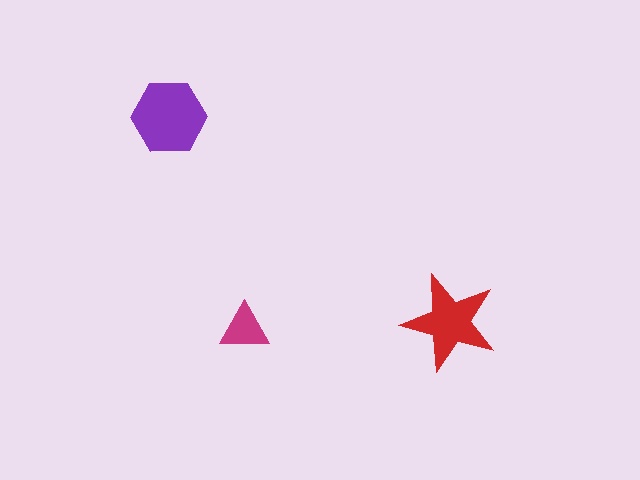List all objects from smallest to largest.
The magenta triangle, the red star, the purple hexagon.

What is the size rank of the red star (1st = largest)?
2nd.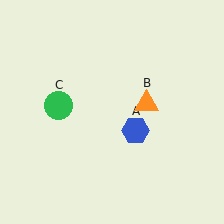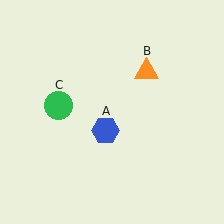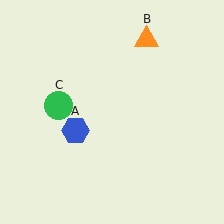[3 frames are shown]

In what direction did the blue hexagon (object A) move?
The blue hexagon (object A) moved left.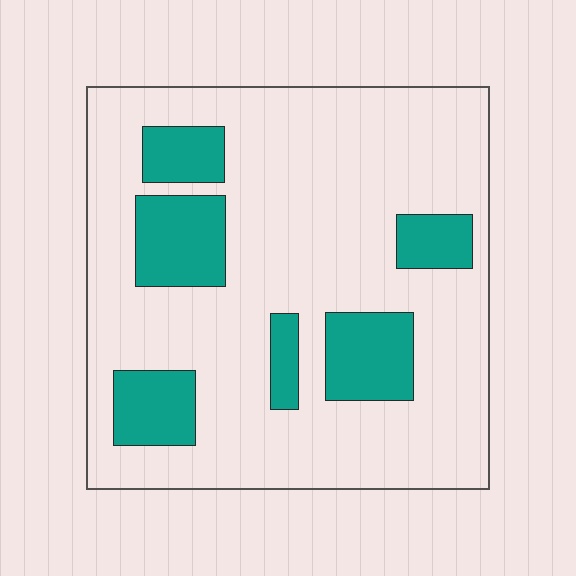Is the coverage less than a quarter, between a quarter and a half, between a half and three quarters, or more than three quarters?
Less than a quarter.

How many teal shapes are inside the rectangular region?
6.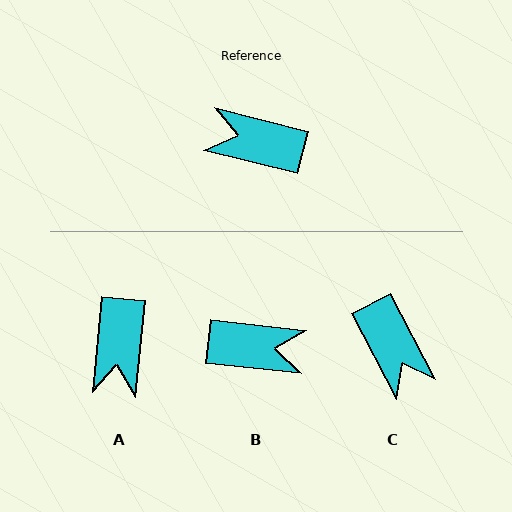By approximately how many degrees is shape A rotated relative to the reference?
Approximately 98 degrees counter-clockwise.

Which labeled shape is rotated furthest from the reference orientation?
B, about 172 degrees away.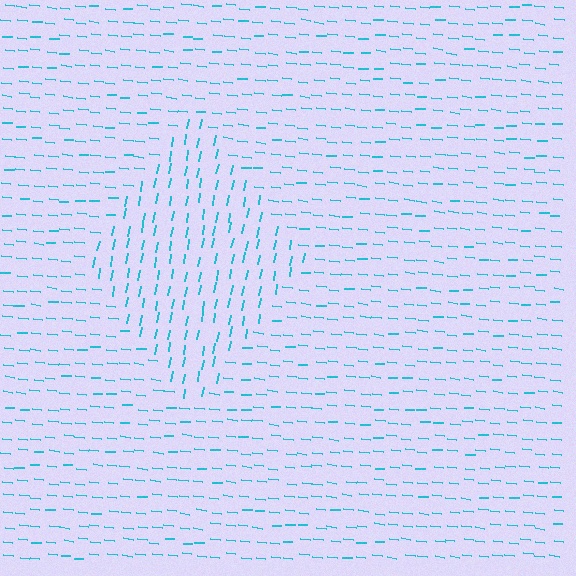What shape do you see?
I see a diamond.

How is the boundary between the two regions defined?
The boundary is defined purely by a change in line orientation (approximately 85 degrees difference). All lines are the same color and thickness.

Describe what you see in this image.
The image is filled with small cyan line segments. A diamond region in the image has lines oriented differently from the surrounding lines, creating a visible texture boundary.